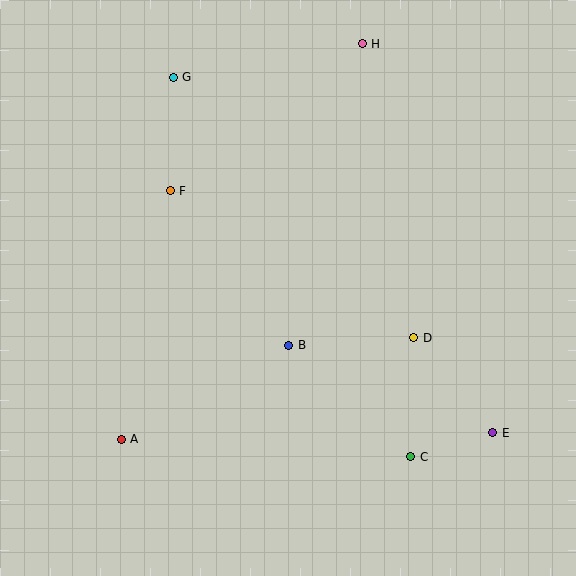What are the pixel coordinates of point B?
Point B is at (289, 345).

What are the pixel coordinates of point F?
Point F is at (170, 191).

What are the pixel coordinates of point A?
Point A is at (121, 439).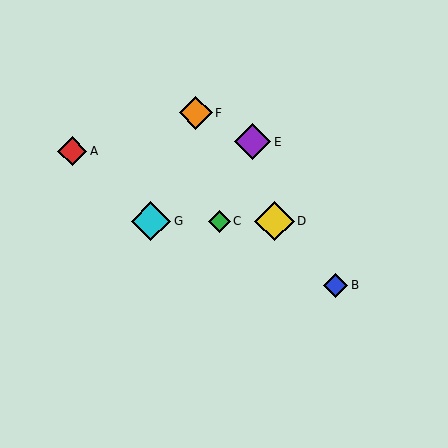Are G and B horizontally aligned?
No, G is at y≈221 and B is at y≈286.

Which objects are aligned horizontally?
Objects C, D, G are aligned horizontally.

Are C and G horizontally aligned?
Yes, both are at y≈221.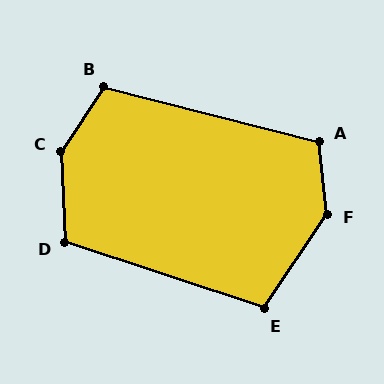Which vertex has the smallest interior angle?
E, at approximately 105 degrees.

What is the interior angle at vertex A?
Approximately 110 degrees (obtuse).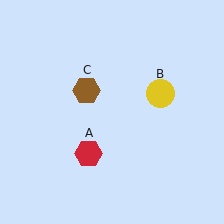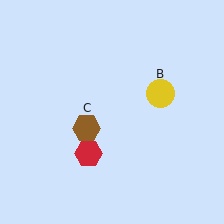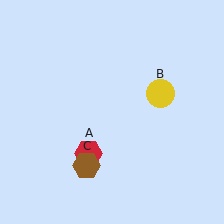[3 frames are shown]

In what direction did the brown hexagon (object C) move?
The brown hexagon (object C) moved down.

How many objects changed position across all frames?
1 object changed position: brown hexagon (object C).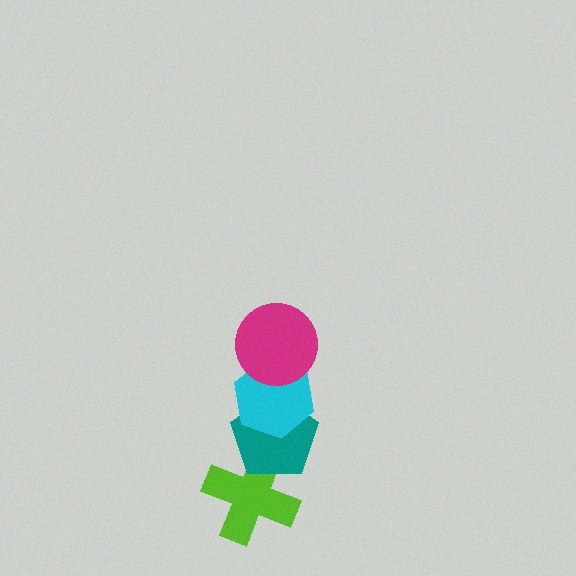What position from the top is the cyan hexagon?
The cyan hexagon is 2nd from the top.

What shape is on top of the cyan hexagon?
The magenta circle is on top of the cyan hexagon.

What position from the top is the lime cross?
The lime cross is 4th from the top.